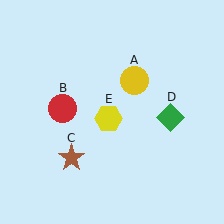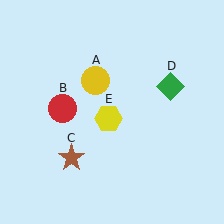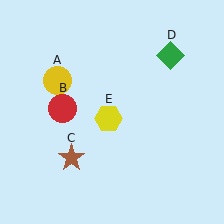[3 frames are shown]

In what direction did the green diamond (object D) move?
The green diamond (object D) moved up.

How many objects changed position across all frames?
2 objects changed position: yellow circle (object A), green diamond (object D).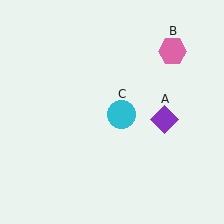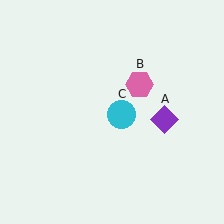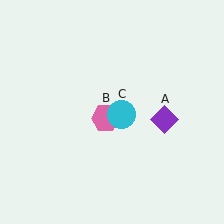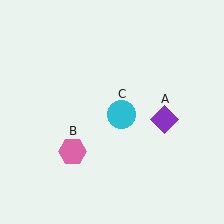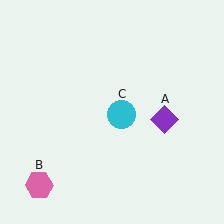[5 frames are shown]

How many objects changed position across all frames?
1 object changed position: pink hexagon (object B).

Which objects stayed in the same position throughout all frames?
Purple diamond (object A) and cyan circle (object C) remained stationary.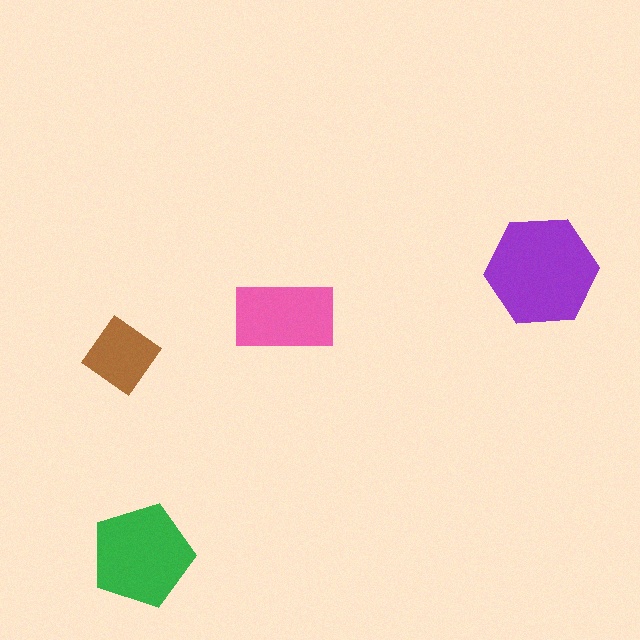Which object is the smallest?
The brown diamond.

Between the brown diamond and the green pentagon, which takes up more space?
The green pentagon.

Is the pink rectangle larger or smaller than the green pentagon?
Smaller.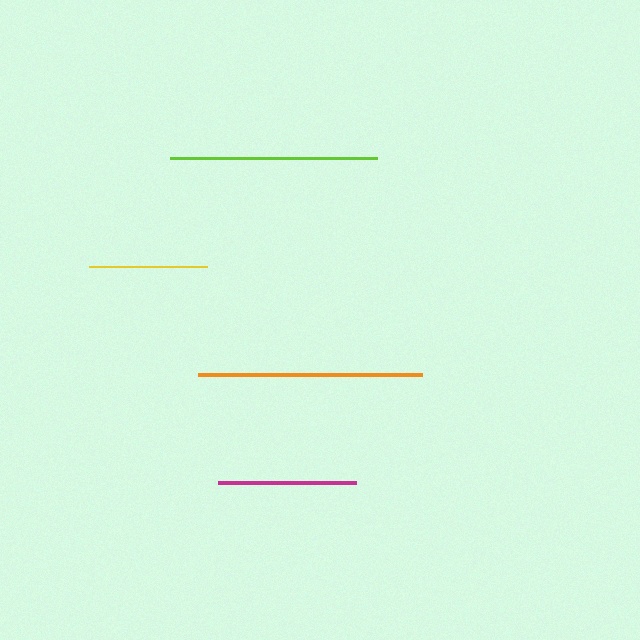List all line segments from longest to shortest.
From longest to shortest: orange, lime, magenta, yellow.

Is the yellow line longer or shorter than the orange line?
The orange line is longer than the yellow line.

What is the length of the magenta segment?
The magenta segment is approximately 138 pixels long.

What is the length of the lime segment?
The lime segment is approximately 207 pixels long.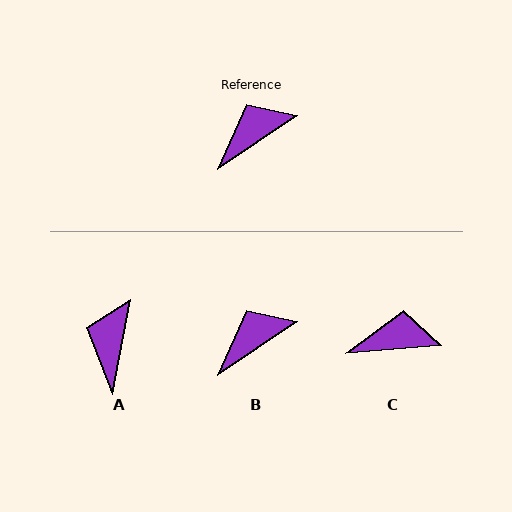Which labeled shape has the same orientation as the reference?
B.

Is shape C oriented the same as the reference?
No, it is off by about 30 degrees.